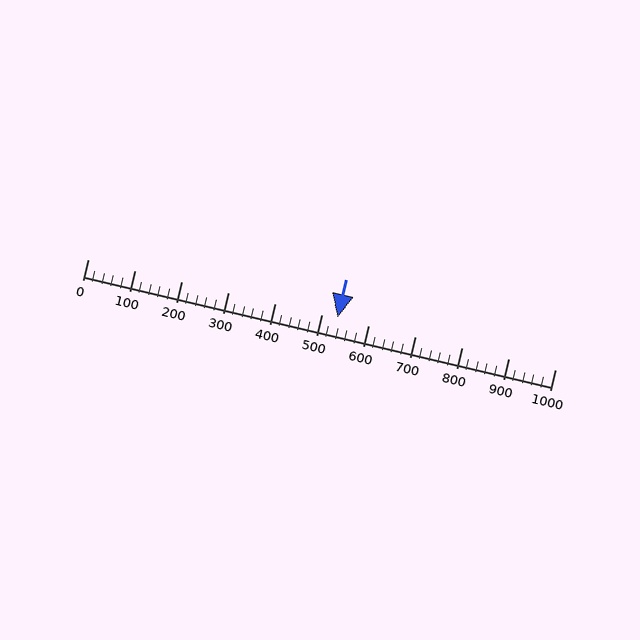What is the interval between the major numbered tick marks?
The major tick marks are spaced 100 units apart.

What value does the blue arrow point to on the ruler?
The blue arrow points to approximately 534.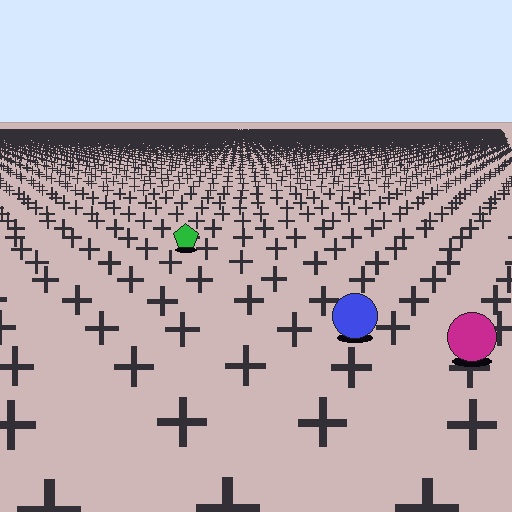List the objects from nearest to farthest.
From nearest to farthest: the magenta circle, the blue circle, the green pentagon.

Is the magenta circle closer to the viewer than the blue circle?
Yes. The magenta circle is closer — you can tell from the texture gradient: the ground texture is coarser near it.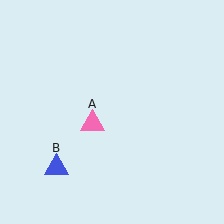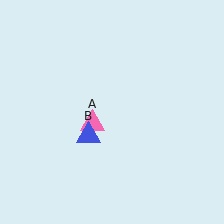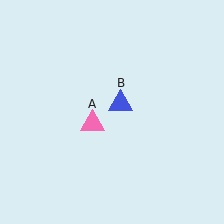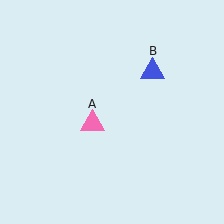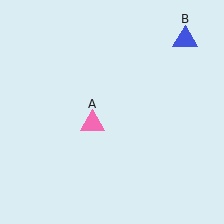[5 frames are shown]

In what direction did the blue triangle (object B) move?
The blue triangle (object B) moved up and to the right.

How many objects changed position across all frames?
1 object changed position: blue triangle (object B).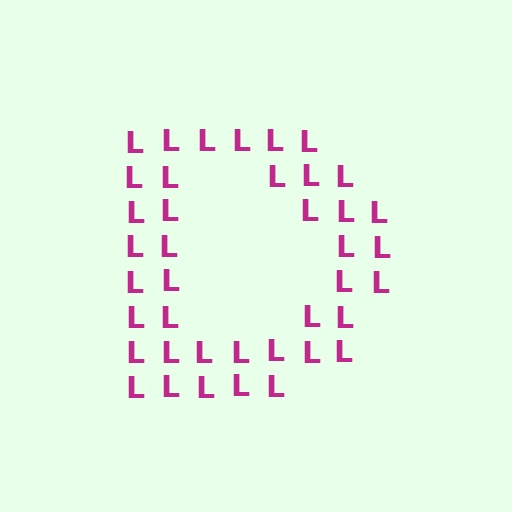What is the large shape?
The large shape is the letter D.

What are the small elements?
The small elements are letter L's.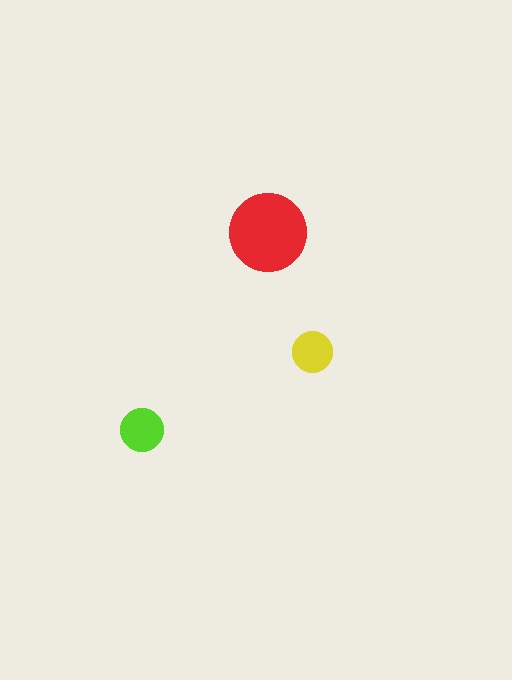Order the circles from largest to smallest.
the red one, the lime one, the yellow one.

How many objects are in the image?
There are 3 objects in the image.